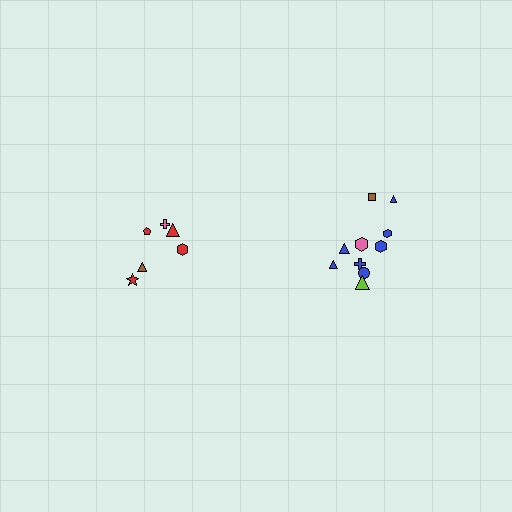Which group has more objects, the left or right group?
The right group.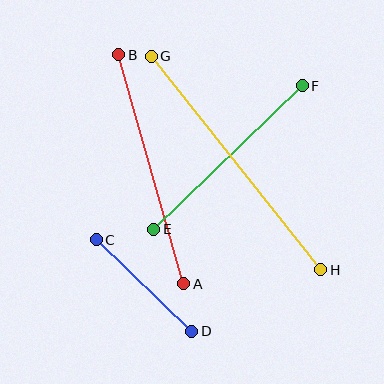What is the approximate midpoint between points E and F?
The midpoint is at approximately (228, 158) pixels.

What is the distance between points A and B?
The distance is approximately 238 pixels.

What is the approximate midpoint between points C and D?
The midpoint is at approximately (144, 285) pixels.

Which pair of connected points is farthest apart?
Points G and H are farthest apart.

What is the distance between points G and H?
The distance is approximately 273 pixels.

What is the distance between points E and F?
The distance is approximately 207 pixels.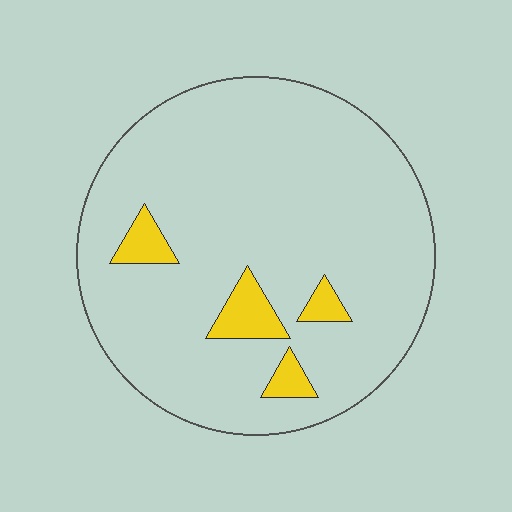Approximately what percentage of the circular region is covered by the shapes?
Approximately 10%.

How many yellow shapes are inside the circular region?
4.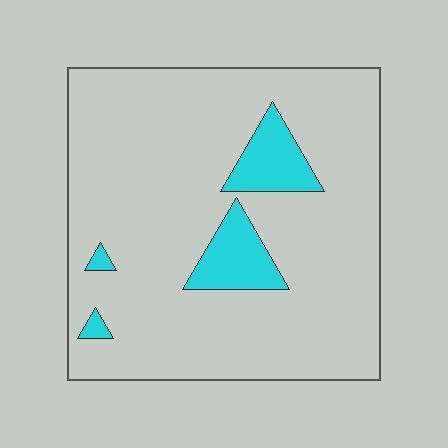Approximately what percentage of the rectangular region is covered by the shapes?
Approximately 10%.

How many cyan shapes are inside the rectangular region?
4.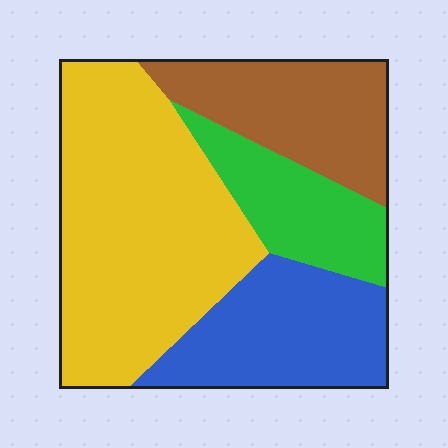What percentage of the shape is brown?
Brown takes up less than a quarter of the shape.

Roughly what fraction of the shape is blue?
Blue covers roughly 20% of the shape.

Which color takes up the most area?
Yellow, at roughly 45%.